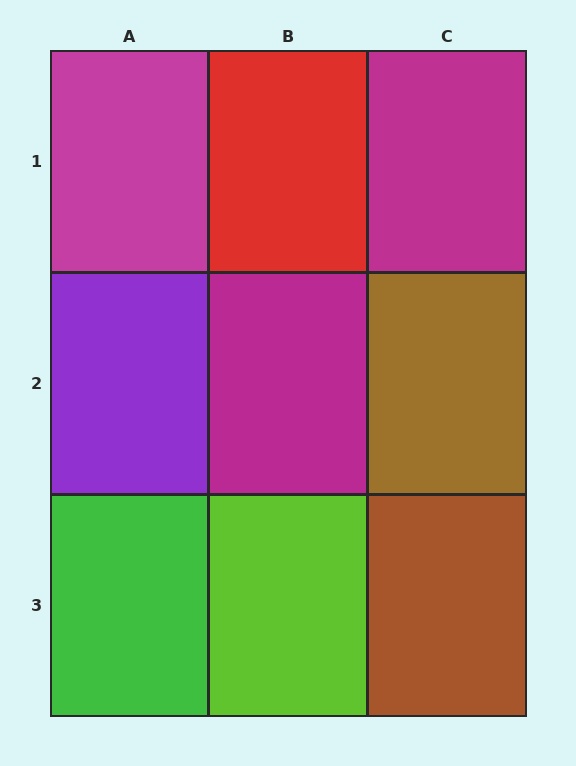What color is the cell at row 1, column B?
Red.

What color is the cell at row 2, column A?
Purple.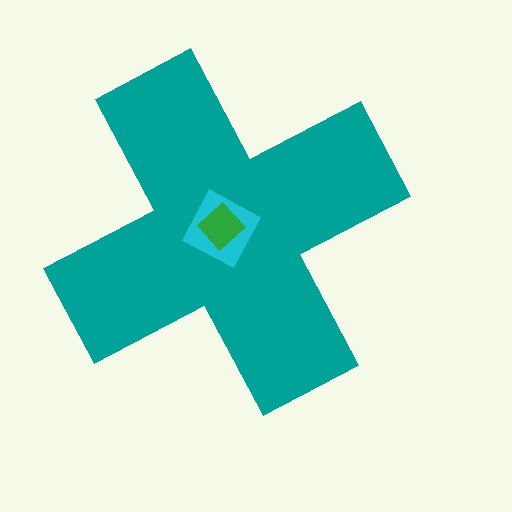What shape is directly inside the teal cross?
The cyan diamond.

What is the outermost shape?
The teal cross.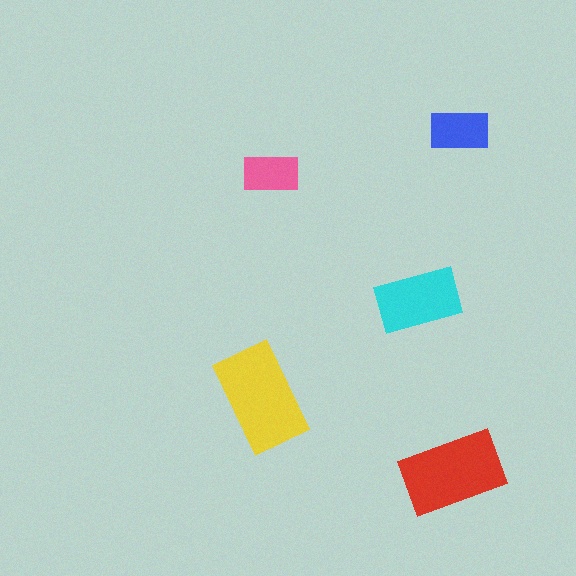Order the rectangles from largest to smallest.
the yellow one, the red one, the cyan one, the blue one, the pink one.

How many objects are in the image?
There are 5 objects in the image.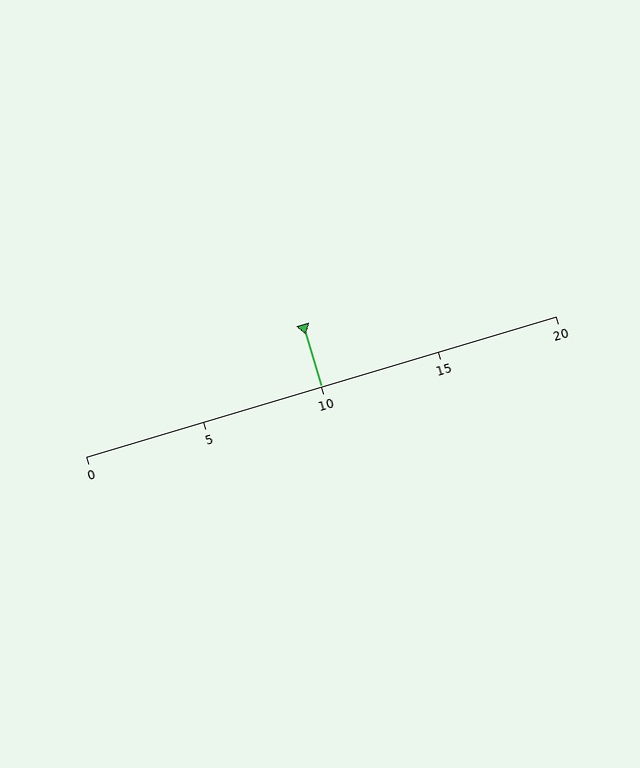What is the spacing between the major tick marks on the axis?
The major ticks are spaced 5 apart.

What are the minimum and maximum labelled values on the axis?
The axis runs from 0 to 20.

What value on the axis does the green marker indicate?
The marker indicates approximately 10.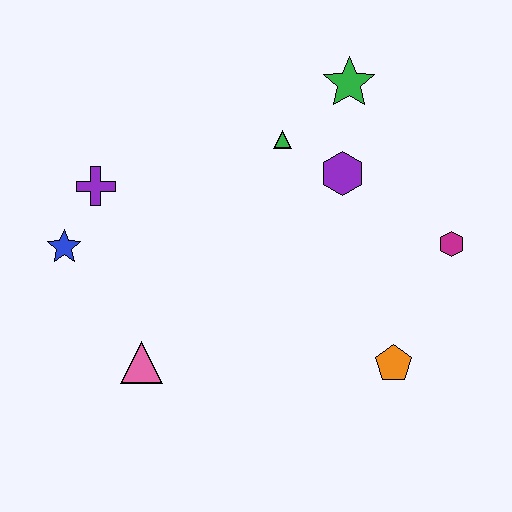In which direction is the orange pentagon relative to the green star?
The orange pentagon is below the green star.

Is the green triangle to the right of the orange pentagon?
No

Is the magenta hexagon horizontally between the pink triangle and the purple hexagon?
No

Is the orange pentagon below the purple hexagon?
Yes